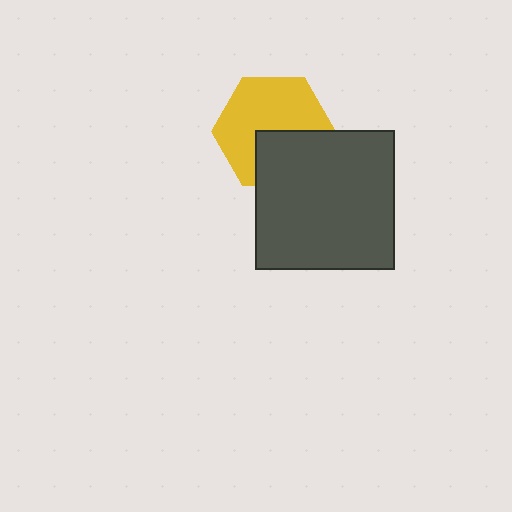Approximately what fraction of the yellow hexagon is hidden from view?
Roughly 36% of the yellow hexagon is hidden behind the dark gray square.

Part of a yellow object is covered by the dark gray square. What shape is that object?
It is a hexagon.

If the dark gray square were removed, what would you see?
You would see the complete yellow hexagon.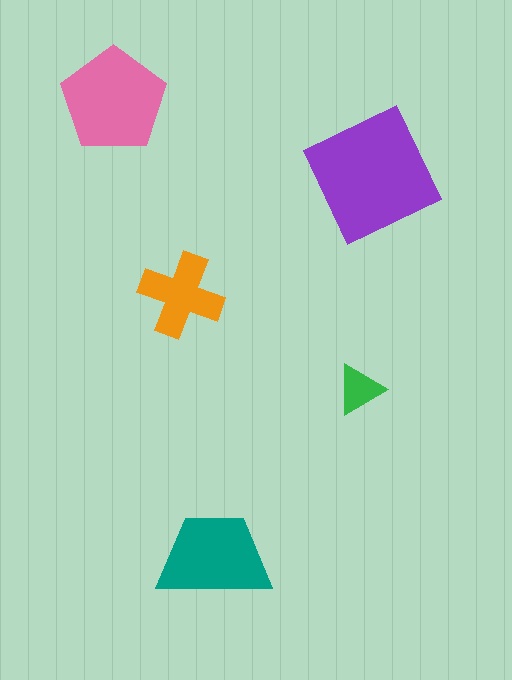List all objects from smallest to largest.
The green triangle, the orange cross, the teal trapezoid, the pink pentagon, the purple square.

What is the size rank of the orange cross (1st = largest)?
4th.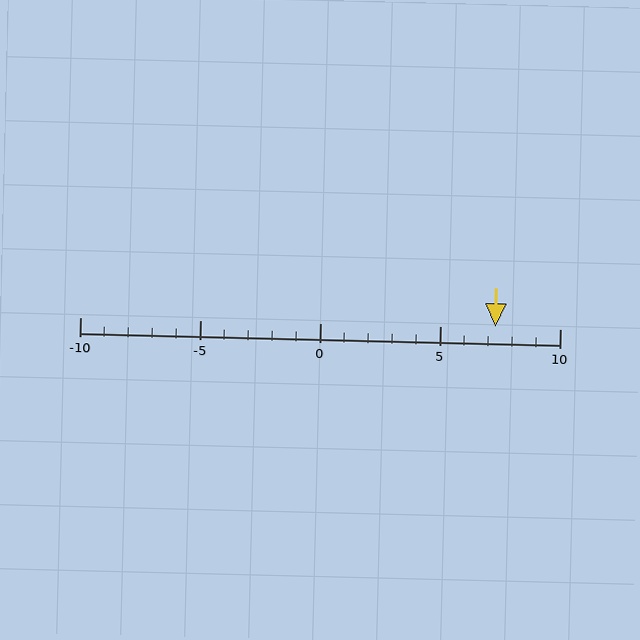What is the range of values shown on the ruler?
The ruler shows values from -10 to 10.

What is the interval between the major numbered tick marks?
The major tick marks are spaced 5 units apart.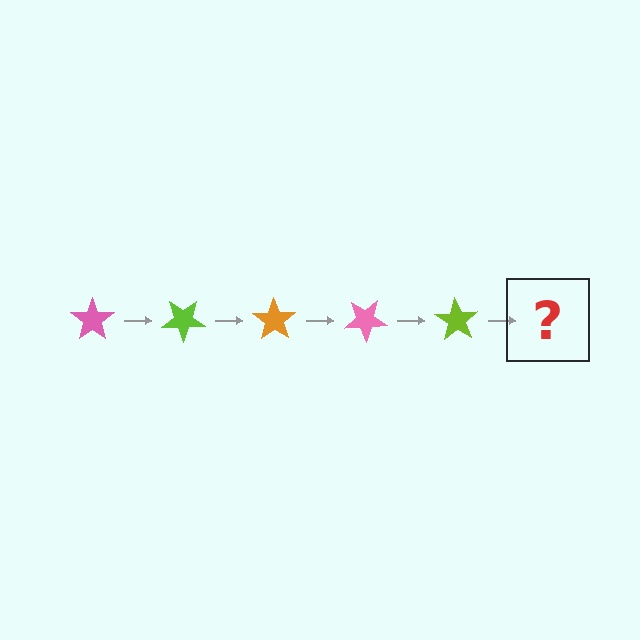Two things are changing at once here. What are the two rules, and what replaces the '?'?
The two rules are that it rotates 35 degrees each step and the color cycles through pink, lime, and orange. The '?' should be an orange star, rotated 175 degrees from the start.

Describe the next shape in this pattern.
It should be an orange star, rotated 175 degrees from the start.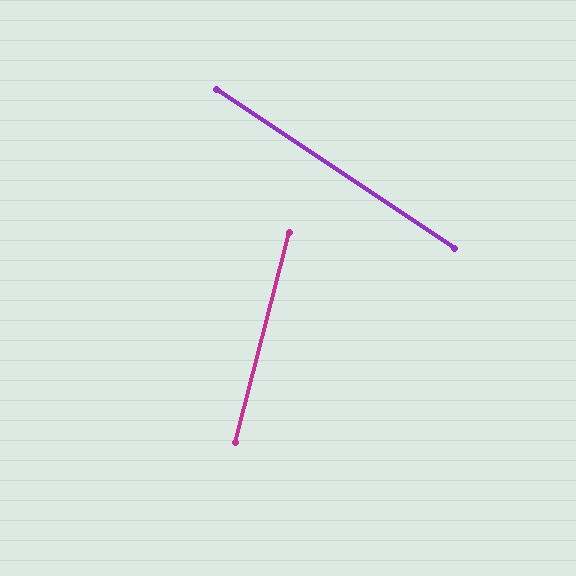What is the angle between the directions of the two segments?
Approximately 71 degrees.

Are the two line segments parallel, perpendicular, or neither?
Neither parallel nor perpendicular — they differ by about 71°.